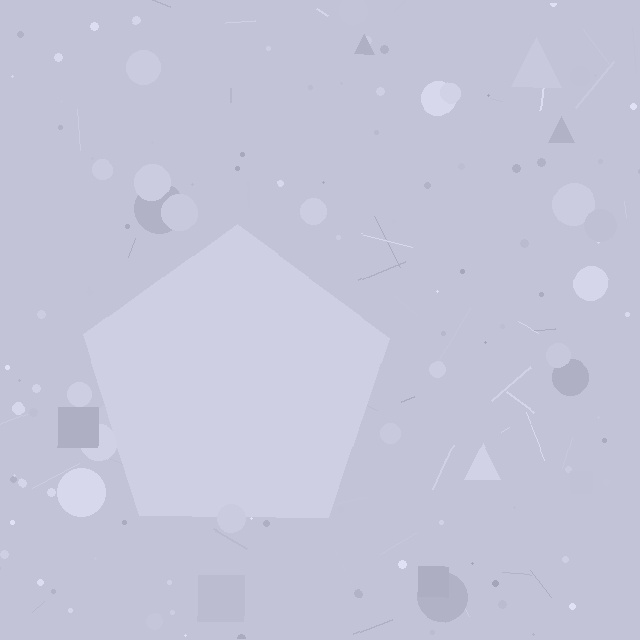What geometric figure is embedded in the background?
A pentagon is embedded in the background.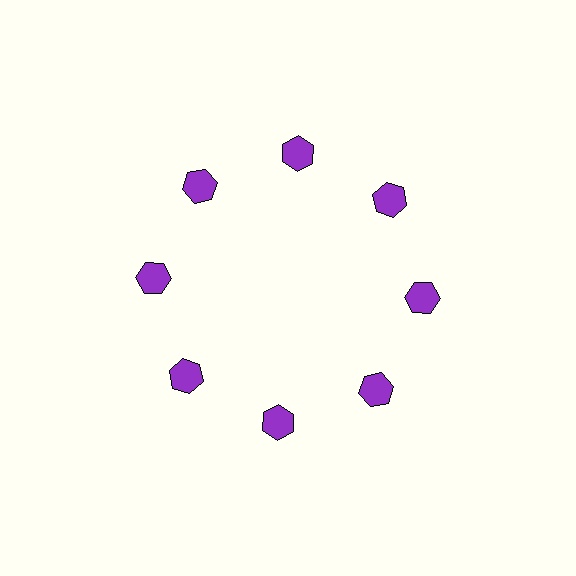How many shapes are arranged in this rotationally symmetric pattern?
There are 8 shapes, arranged in 8 groups of 1.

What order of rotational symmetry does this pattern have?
This pattern has 8-fold rotational symmetry.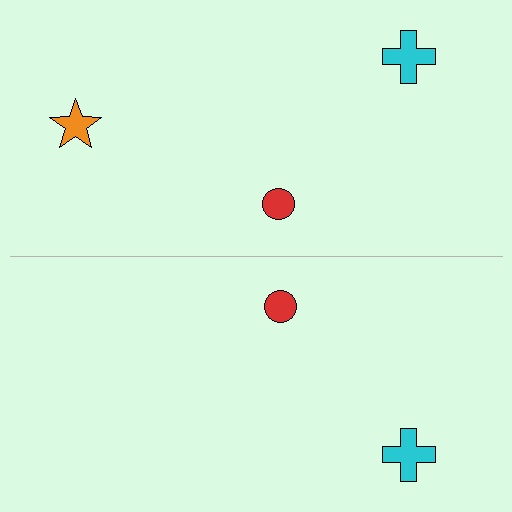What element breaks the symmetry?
A orange star is missing from the bottom side.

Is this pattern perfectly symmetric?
No, the pattern is not perfectly symmetric. A orange star is missing from the bottom side.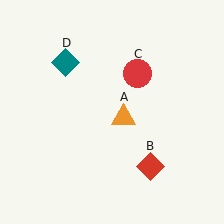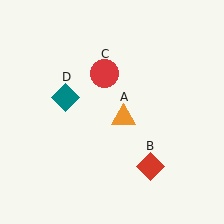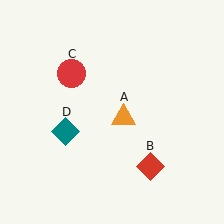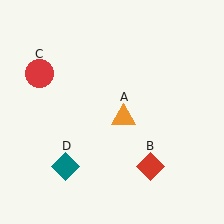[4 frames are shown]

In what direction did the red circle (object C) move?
The red circle (object C) moved left.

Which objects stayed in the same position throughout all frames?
Orange triangle (object A) and red diamond (object B) remained stationary.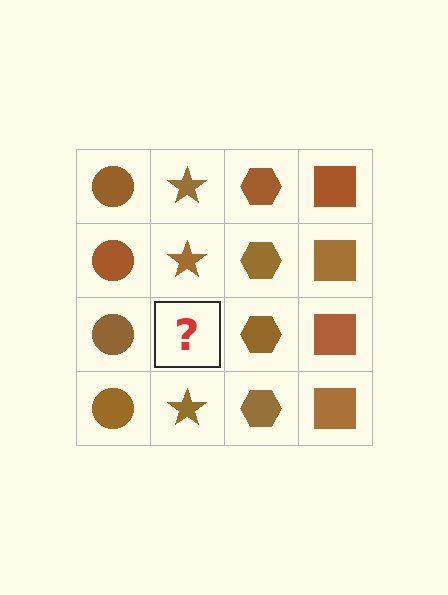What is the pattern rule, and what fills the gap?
The rule is that each column has a consistent shape. The gap should be filled with a brown star.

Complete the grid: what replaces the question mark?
The question mark should be replaced with a brown star.